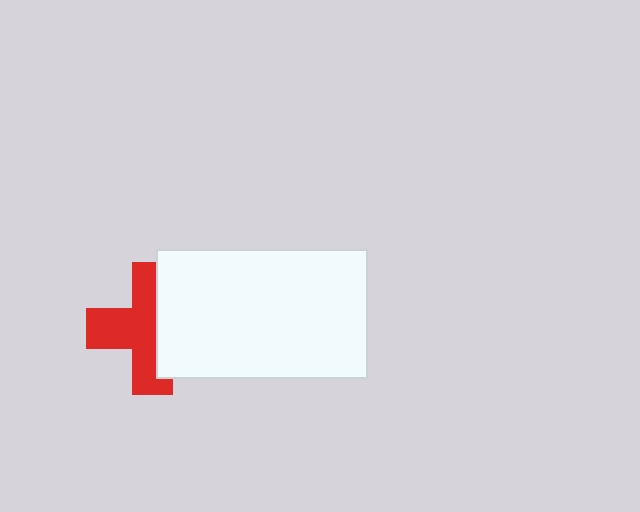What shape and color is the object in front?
The object in front is a white rectangle.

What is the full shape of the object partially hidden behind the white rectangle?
The partially hidden object is a red cross.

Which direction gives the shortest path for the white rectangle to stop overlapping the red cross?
Moving right gives the shortest separation.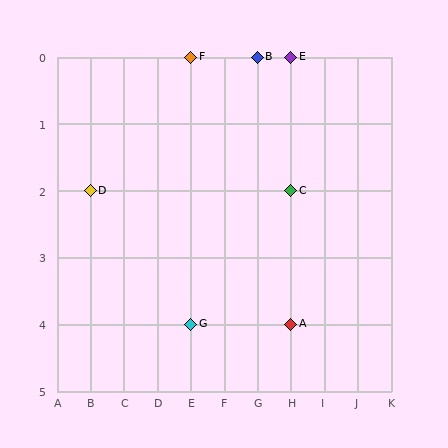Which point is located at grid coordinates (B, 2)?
Point D is at (B, 2).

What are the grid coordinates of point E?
Point E is at grid coordinates (H, 0).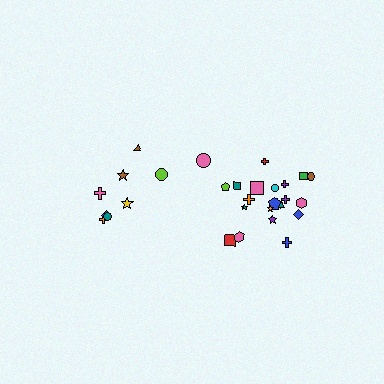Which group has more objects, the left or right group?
The right group.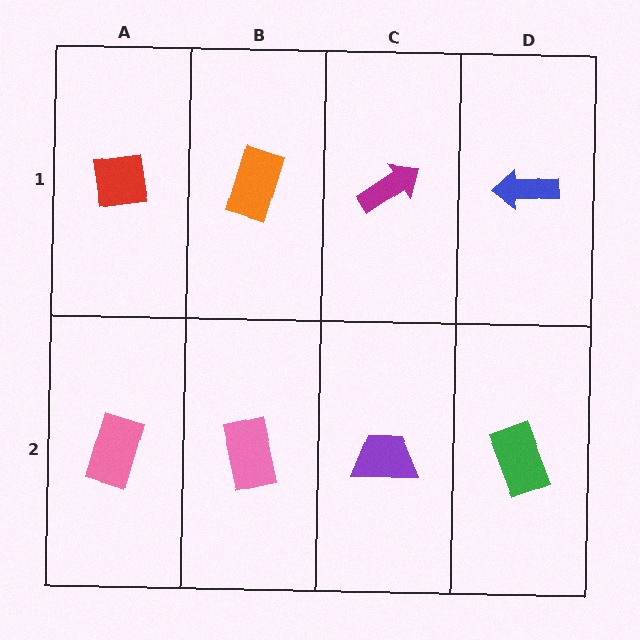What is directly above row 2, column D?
A blue arrow.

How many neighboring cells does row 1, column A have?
2.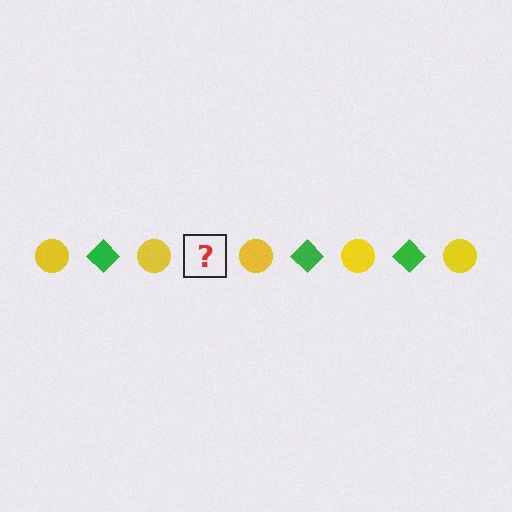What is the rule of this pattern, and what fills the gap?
The rule is that the pattern alternates between yellow circle and green diamond. The gap should be filled with a green diamond.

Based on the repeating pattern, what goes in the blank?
The blank should be a green diamond.